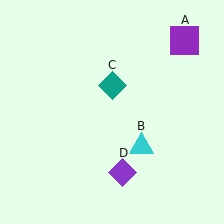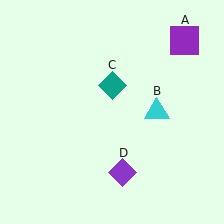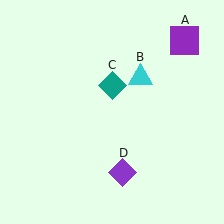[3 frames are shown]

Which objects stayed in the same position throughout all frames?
Purple square (object A) and teal diamond (object C) and purple diamond (object D) remained stationary.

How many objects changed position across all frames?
1 object changed position: cyan triangle (object B).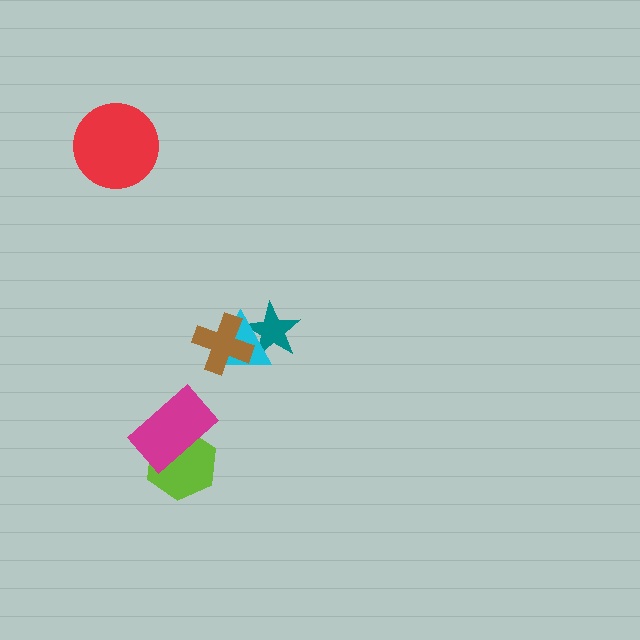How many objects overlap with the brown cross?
2 objects overlap with the brown cross.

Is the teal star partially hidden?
Yes, it is partially covered by another shape.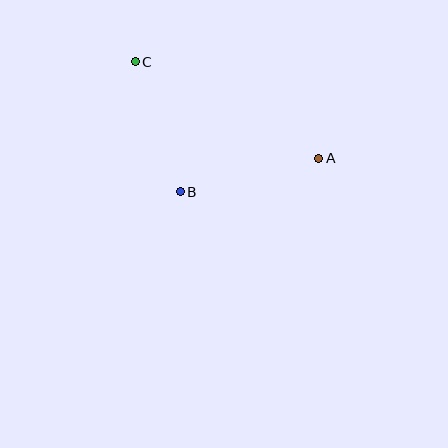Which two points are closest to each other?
Points B and C are closest to each other.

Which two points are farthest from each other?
Points A and C are farthest from each other.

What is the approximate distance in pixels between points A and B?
The distance between A and B is approximately 143 pixels.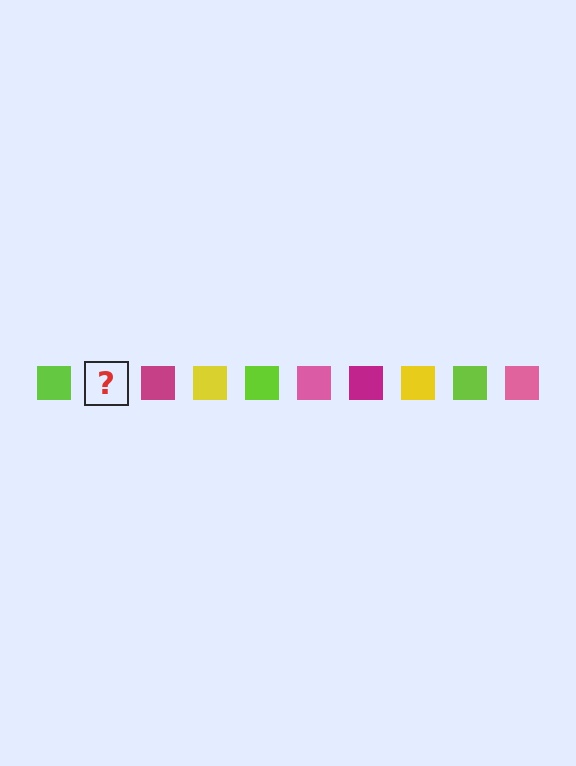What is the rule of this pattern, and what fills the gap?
The rule is that the pattern cycles through lime, pink, magenta, yellow squares. The gap should be filled with a pink square.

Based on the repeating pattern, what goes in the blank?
The blank should be a pink square.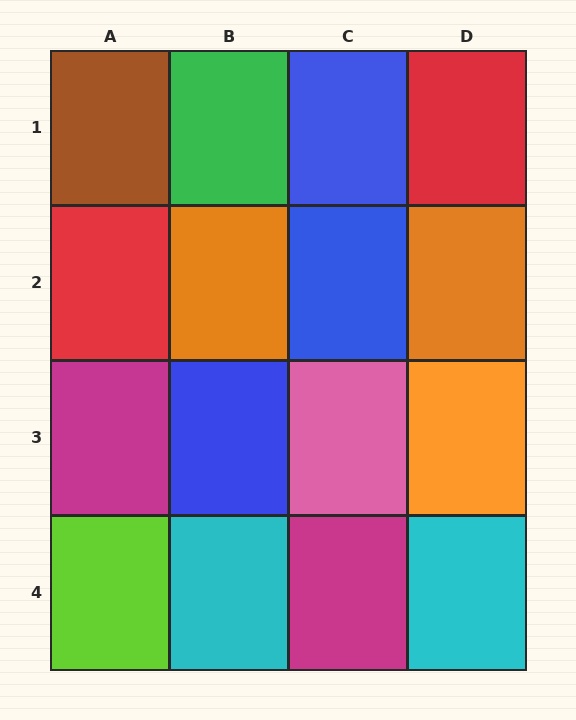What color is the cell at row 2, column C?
Blue.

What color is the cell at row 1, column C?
Blue.